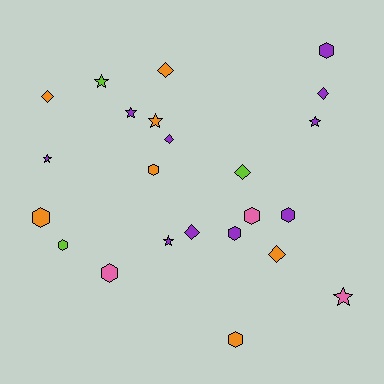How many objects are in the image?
There are 23 objects.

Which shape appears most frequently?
Hexagon, with 9 objects.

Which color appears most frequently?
Purple, with 10 objects.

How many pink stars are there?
There is 1 pink star.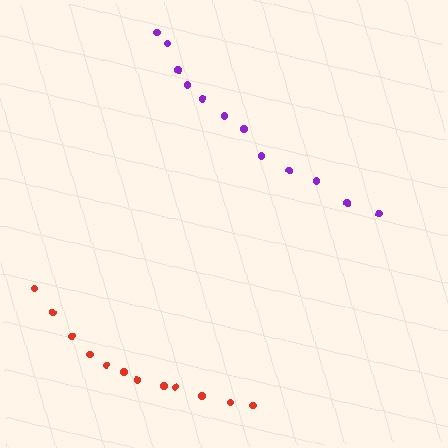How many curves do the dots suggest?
There are 2 distinct paths.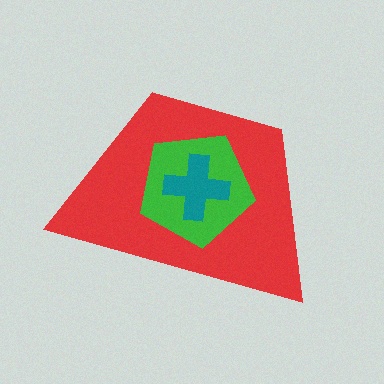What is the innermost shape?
The teal cross.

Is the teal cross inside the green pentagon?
Yes.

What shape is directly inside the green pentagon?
The teal cross.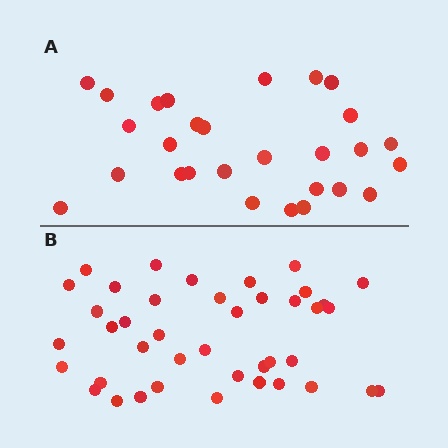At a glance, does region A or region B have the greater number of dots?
Region B (the bottom region) has more dots.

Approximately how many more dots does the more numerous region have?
Region B has approximately 15 more dots than region A.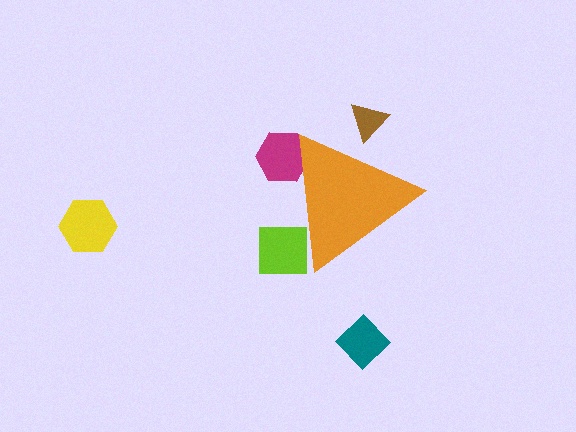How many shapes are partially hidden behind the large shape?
3 shapes are partially hidden.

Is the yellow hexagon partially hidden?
No, the yellow hexagon is fully visible.